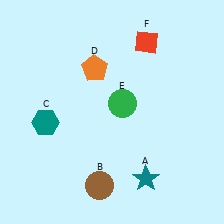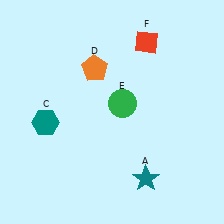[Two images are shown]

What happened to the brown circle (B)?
The brown circle (B) was removed in Image 2. It was in the bottom-left area of Image 1.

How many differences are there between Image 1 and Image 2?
There is 1 difference between the two images.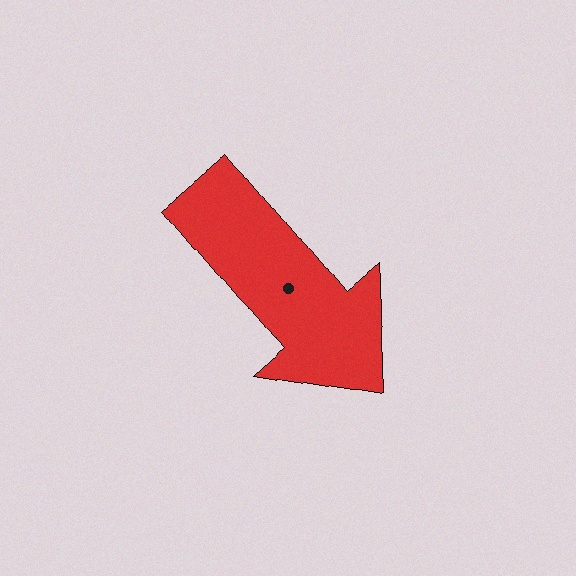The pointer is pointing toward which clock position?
Roughly 5 o'clock.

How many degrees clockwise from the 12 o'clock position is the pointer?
Approximately 140 degrees.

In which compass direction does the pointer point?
Southeast.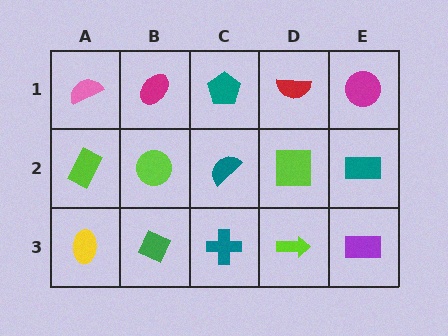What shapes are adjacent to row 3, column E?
A teal rectangle (row 2, column E), a lime arrow (row 3, column D).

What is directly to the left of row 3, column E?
A lime arrow.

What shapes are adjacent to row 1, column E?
A teal rectangle (row 2, column E), a red semicircle (row 1, column D).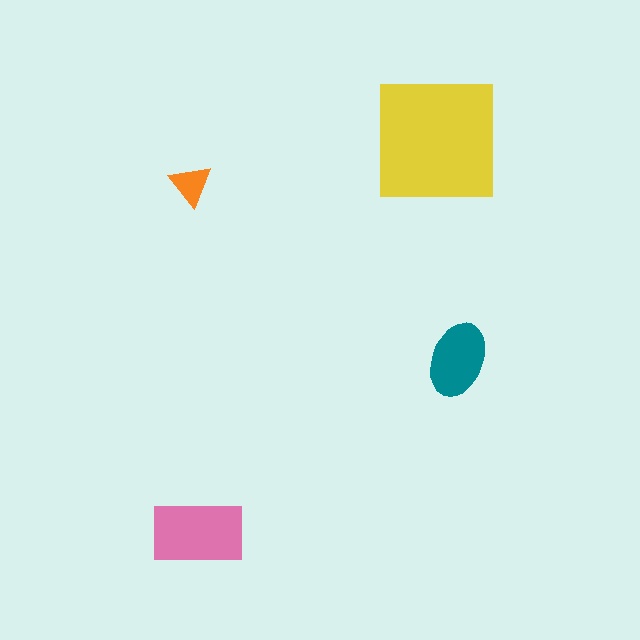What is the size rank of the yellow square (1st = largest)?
1st.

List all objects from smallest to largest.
The orange triangle, the teal ellipse, the pink rectangle, the yellow square.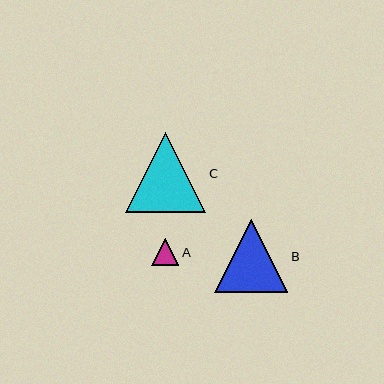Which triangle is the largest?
Triangle C is the largest with a size of approximately 80 pixels.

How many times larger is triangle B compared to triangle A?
Triangle B is approximately 2.7 times the size of triangle A.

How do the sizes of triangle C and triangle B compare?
Triangle C and triangle B are approximately the same size.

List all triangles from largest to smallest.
From largest to smallest: C, B, A.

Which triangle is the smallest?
Triangle A is the smallest with a size of approximately 27 pixels.